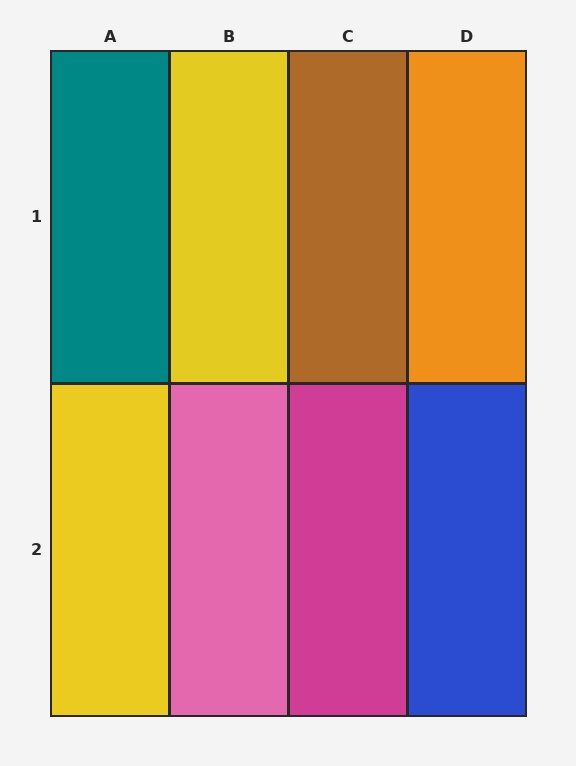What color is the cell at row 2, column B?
Pink.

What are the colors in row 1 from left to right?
Teal, yellow, brown, orange.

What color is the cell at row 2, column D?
Blue.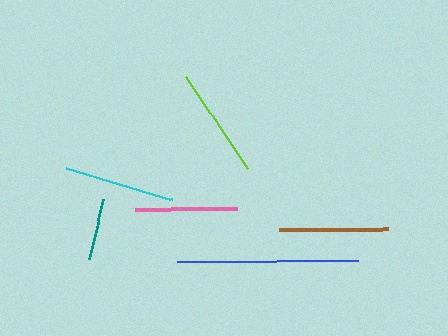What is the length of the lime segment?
The lime segment is approximately 110 pixels long.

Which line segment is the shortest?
The teal line is the shortest at approximately 62 pixels.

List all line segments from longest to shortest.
From longest to shortest: blue, cyan, lime, brown, pink, teal.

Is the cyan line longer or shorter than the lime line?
The cyan line is longer than the lime line.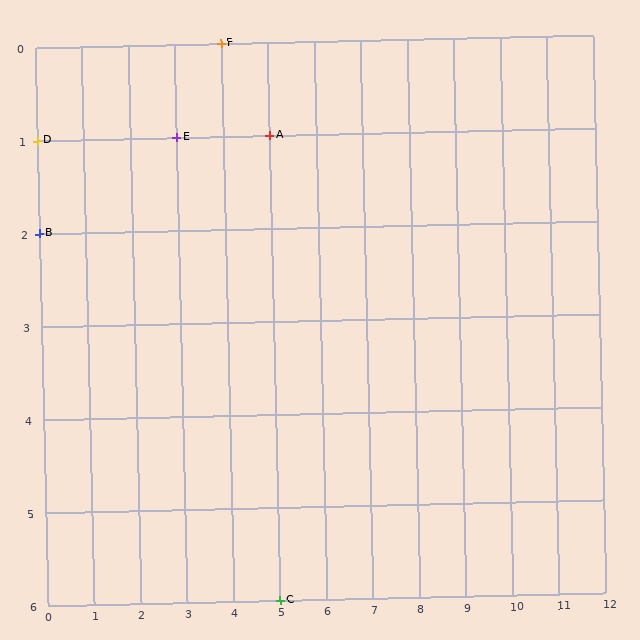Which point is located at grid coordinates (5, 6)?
Point C is at (5, 6).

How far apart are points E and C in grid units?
Points E and C are 2 columns and 5 rows apart (about 5.4 grid units diagonally).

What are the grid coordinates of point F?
Point F is at grid coordinates (4, 0).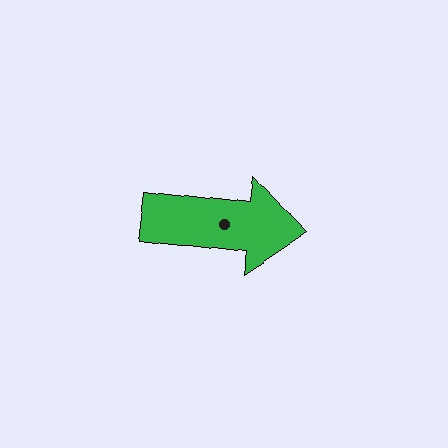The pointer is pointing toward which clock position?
Roughly 3 o'clock.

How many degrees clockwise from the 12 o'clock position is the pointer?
Approximately 97 degrees.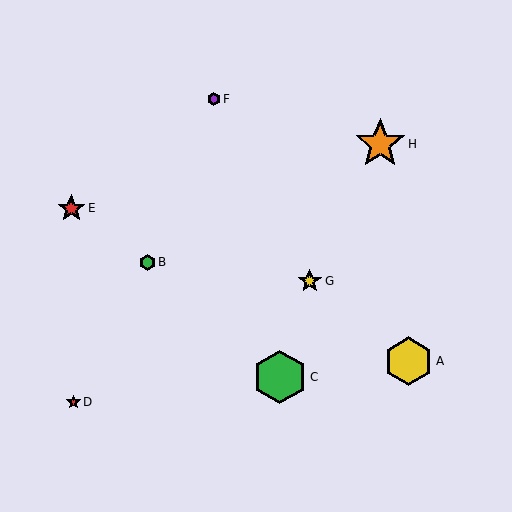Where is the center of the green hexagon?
The center of the green hexagon is at (280, 377).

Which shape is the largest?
The green hexagon (labeled C) is the largest.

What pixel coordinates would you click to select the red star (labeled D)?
Click at (73, 402) to select the red star D.